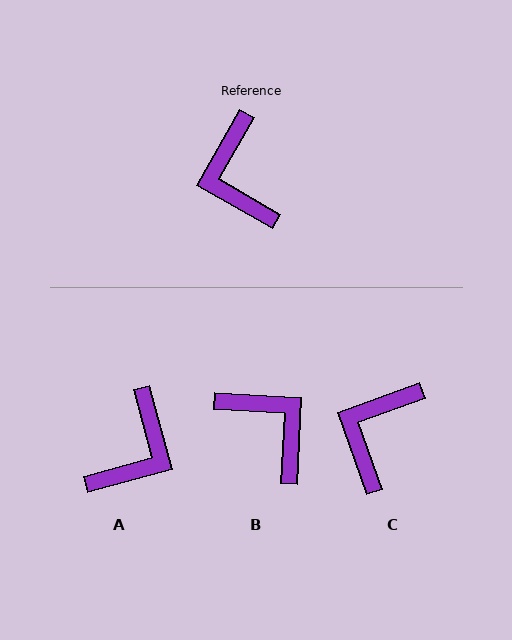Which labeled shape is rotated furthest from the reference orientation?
B, about 153 degrees away.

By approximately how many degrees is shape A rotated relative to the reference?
Approximately 135 degrees counter-clockwise.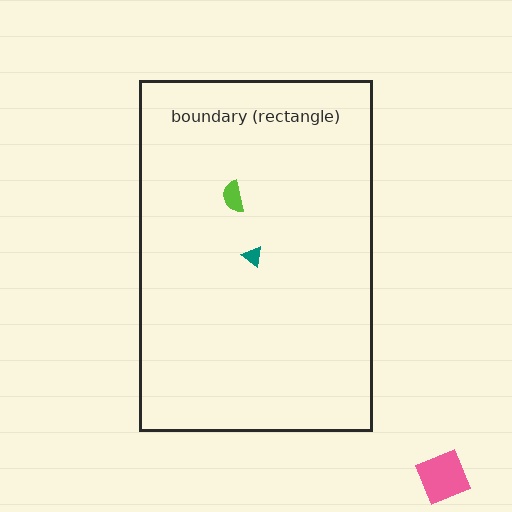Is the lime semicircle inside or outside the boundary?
Inside.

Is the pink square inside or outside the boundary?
Outside.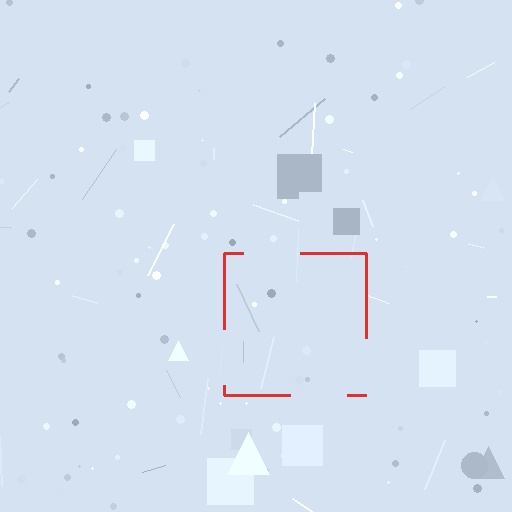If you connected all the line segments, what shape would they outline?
They would outline a square.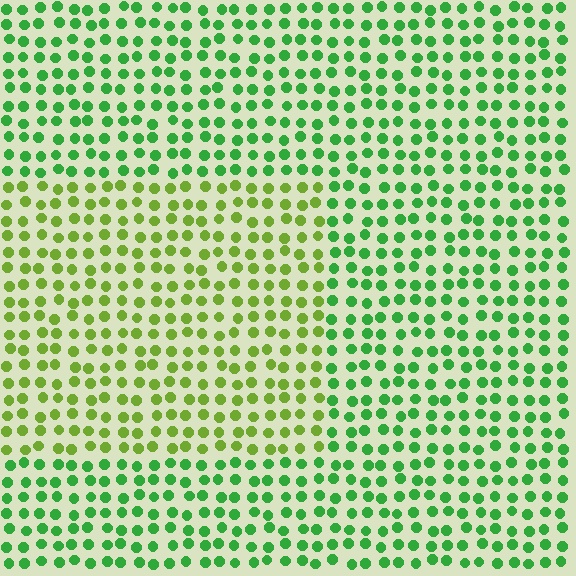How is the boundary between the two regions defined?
The boundary is defined purely by a slight shift in hue (about 37 degrees). Spacing, size, and orientation are identical on both sides.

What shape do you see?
I see a rectangle.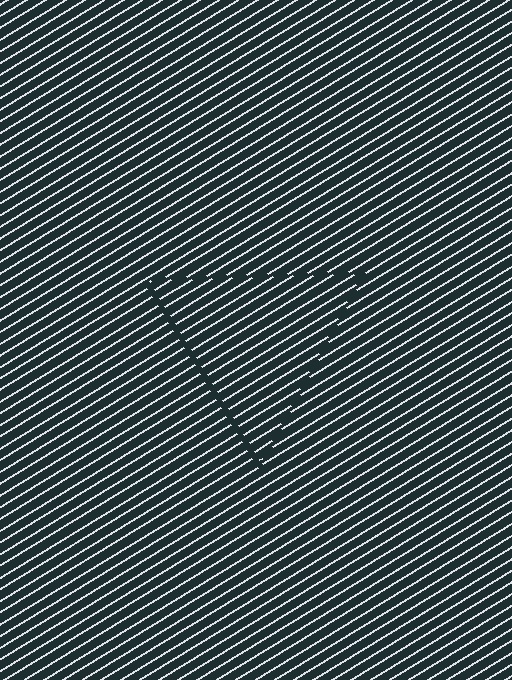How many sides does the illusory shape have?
3 sides — the line-ends trace a triangle.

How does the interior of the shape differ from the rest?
The interior of the shape contains the same grating, shifted by half a period — the contour is defined by the phase discontinuity where line-ends from the inner and outer gratings abut.